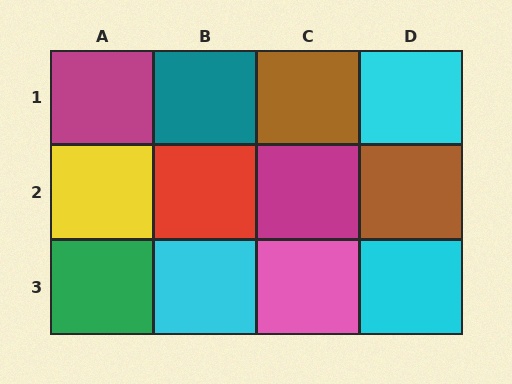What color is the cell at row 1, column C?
Brown.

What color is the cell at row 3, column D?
Cyan.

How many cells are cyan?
3 cells are cyan.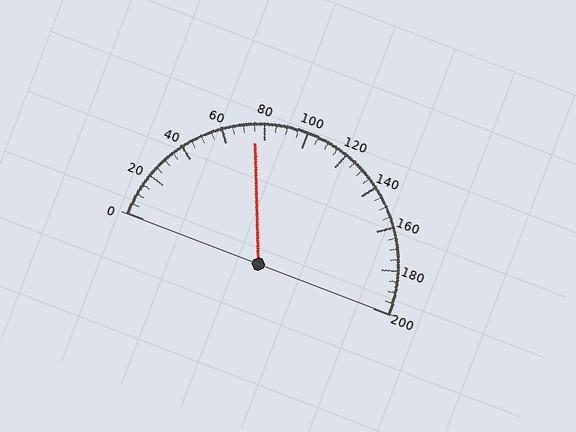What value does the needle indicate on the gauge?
The needle indicates approximately 75.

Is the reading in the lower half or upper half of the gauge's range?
The reading is in the lower half of the range (0 to 200).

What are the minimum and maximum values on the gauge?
The gauge ranges from 0 to 200.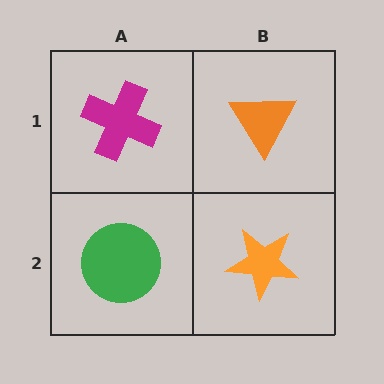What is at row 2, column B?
An orange star.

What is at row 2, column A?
A green circle.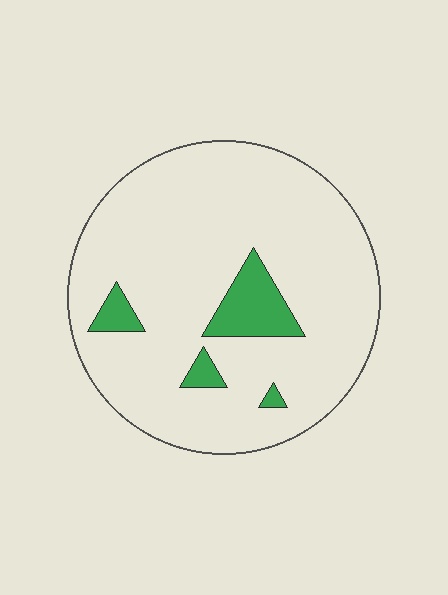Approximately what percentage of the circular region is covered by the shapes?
Approximately 10%.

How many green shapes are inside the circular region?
4.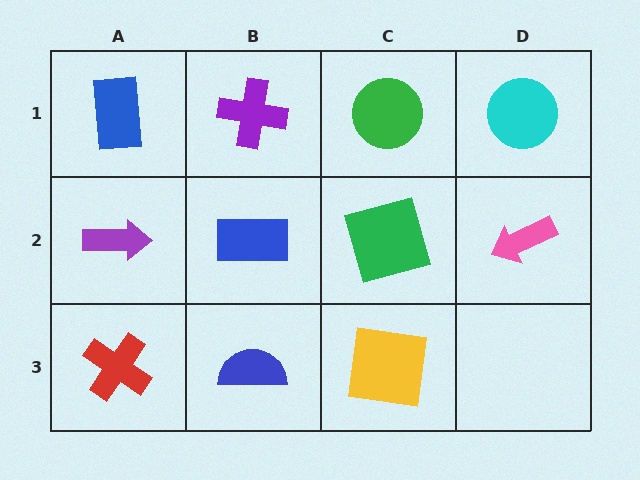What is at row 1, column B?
A purple cross.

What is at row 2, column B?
A blue rectangle.